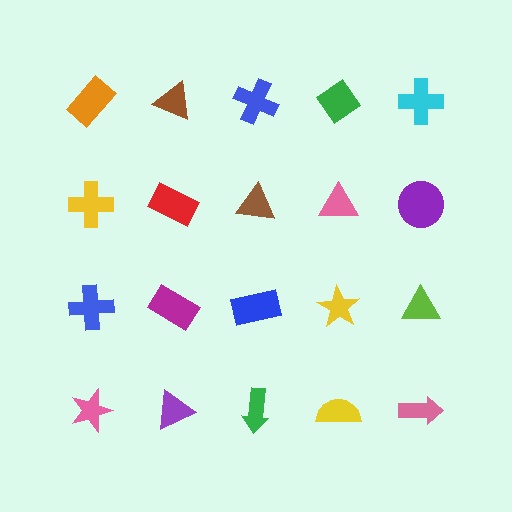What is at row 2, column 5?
A purple circle.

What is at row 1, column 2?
A brown triangle.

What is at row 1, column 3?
A blue cross.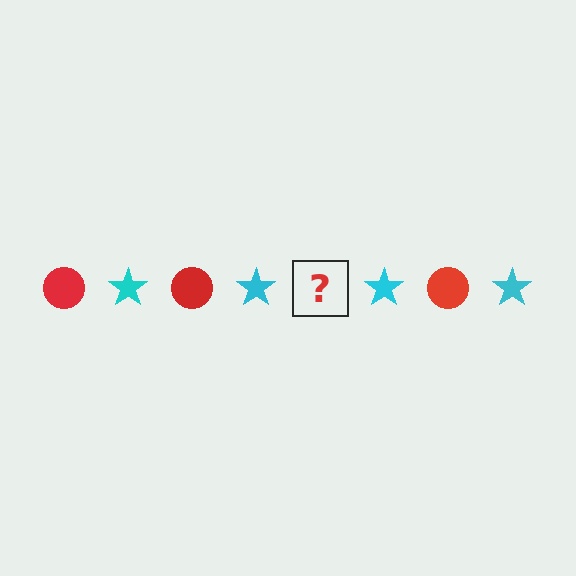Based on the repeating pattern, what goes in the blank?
The blank should be a red circle.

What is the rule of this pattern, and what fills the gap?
The rule is that the pattern alternates between red circle and cyan star. The gap should be filled with a red circle.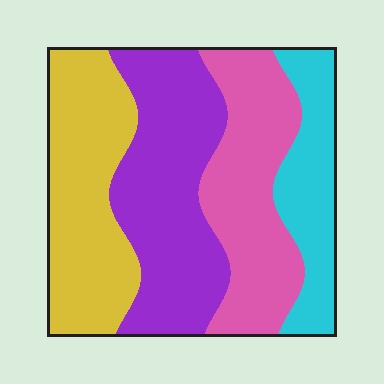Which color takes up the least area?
Cyan, at roughly 15%.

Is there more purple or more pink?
Purple.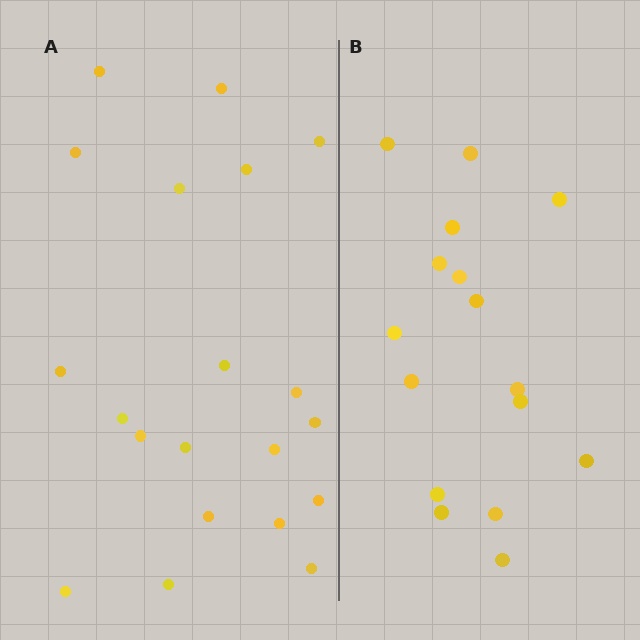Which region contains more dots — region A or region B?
Region A (the left region) has more dots.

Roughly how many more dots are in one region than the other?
Region A has about 4 more dots than region B.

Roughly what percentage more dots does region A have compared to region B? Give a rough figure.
About 25% more.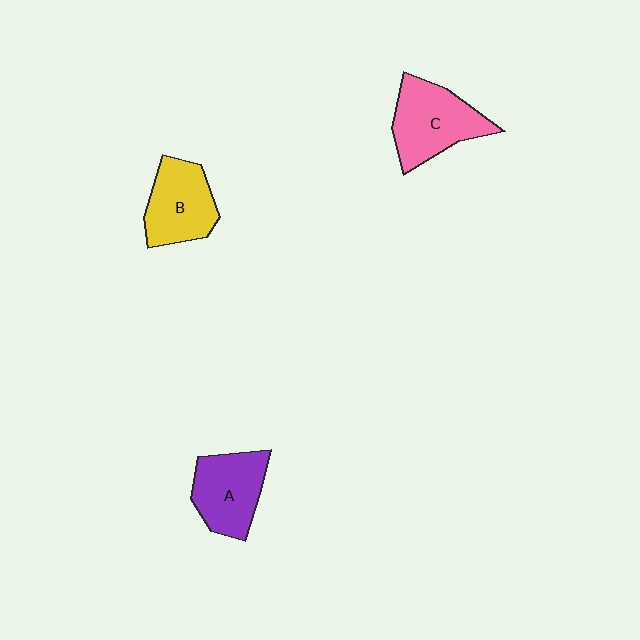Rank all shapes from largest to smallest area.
From largest to smallest: C (pink), A (purple), B (yellow).